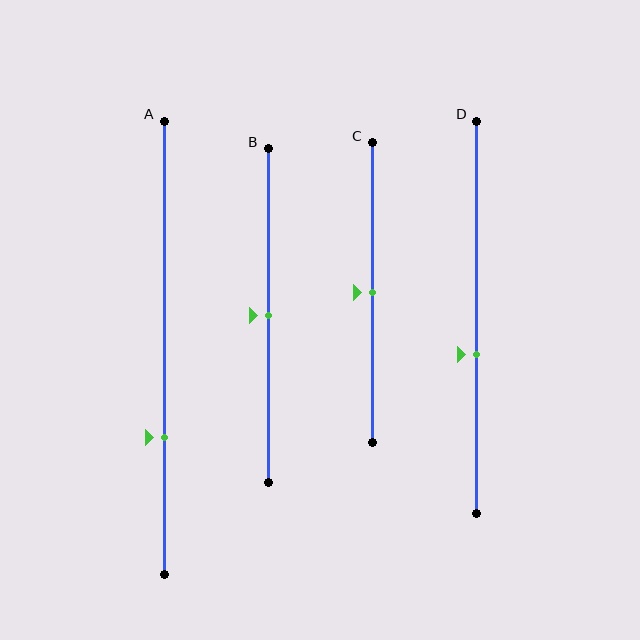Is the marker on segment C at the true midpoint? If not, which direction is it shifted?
Yes, the marker on segment C is at the true midpoint.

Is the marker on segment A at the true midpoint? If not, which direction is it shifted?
No, the marker on segment A is shifted downward by about 20% of the segment length.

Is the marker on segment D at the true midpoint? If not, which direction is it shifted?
No, the marker on segment D is shifted downward by about 9% of the segment length.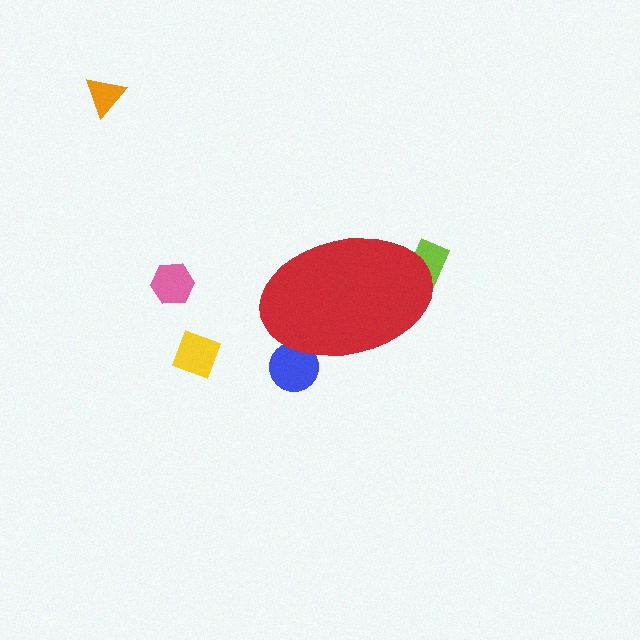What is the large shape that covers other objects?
A red ellipse.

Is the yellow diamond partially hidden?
No, the yellow diamond is fully visible.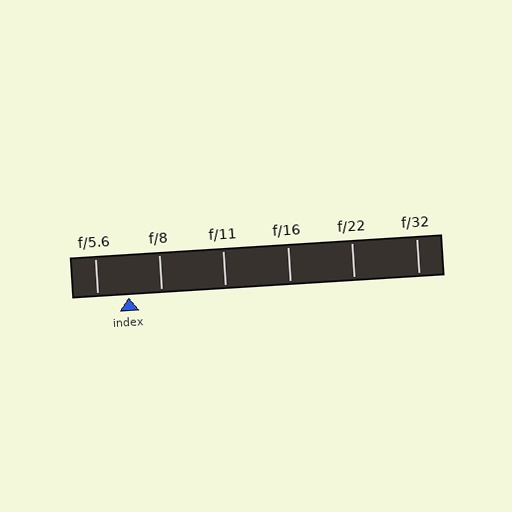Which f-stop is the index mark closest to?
The index mark is closest to f/5.6.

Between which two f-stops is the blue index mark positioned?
The index mark is between f/5.6 and f/8.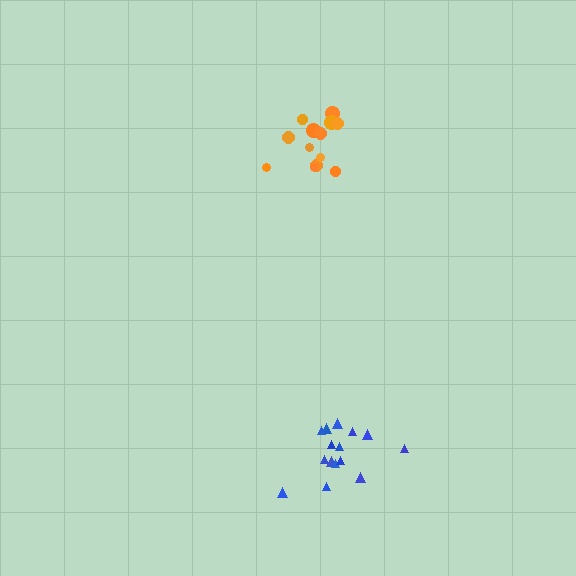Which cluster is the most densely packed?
Orange.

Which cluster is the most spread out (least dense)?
Blue.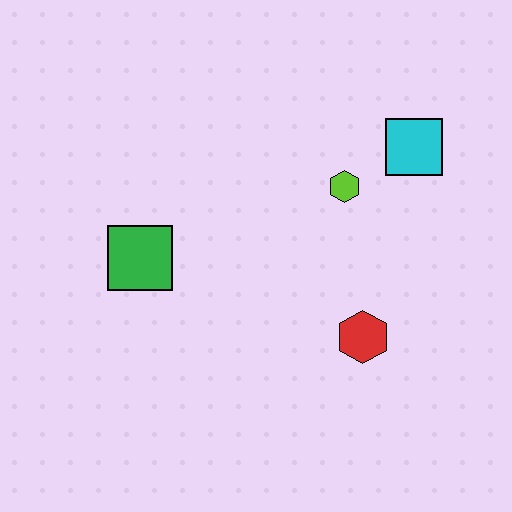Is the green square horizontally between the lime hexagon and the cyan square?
No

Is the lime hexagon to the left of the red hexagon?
Yes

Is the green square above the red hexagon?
Yes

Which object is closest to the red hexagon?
The lime hexagon is closest to the red hexagon.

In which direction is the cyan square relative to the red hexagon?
The cyan square is above the red hexagon.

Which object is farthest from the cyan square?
The green square is farthest from the cyan square.